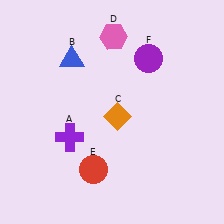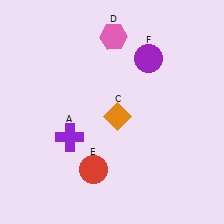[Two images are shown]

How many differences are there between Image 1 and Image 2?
There is 1 difference between the two images.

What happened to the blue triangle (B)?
The blue triangle (B) was removed in Image 2. It was in the top-left area of Image 1.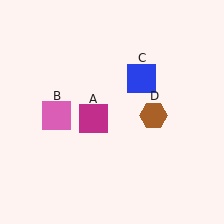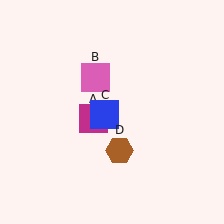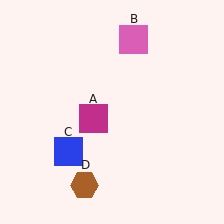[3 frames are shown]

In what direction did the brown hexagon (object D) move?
The brown hexagon (object D) moved down and to the left.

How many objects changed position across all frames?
3 objects changed position: pink square (object B), blue square (object C), brown hexagon (object D).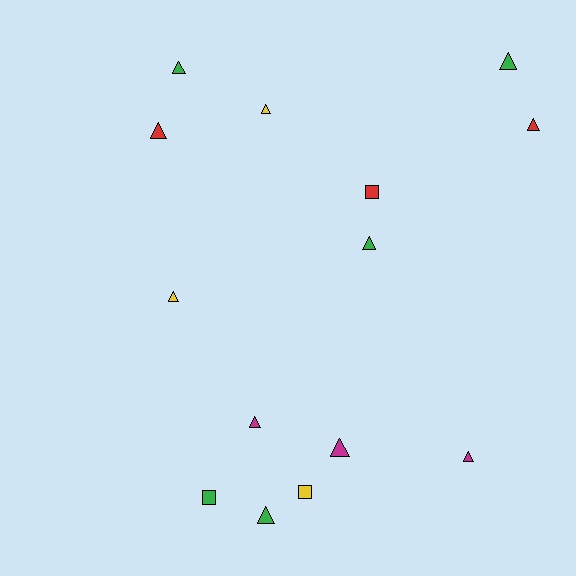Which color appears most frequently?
Green, with 5 objects.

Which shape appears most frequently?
Triangle, with 11 objects.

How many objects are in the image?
There are 14 objects.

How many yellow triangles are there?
There are 2 yellow triangles.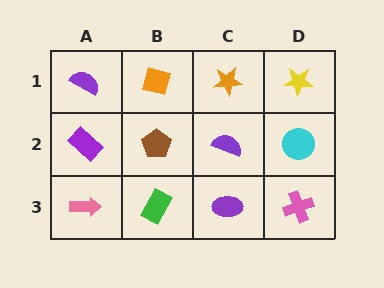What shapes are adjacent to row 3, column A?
A purple rectangle (row 2, column A), a green rectangle (row 3, column B).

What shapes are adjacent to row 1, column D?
A cyan circle (row 2, column D), an orange star (row 1, column C).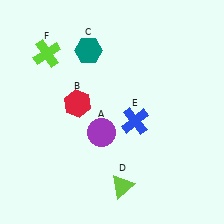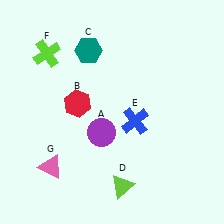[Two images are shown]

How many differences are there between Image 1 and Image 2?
There is 1 difference between the two images.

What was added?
A pink triangle (G) was added in Image 2.